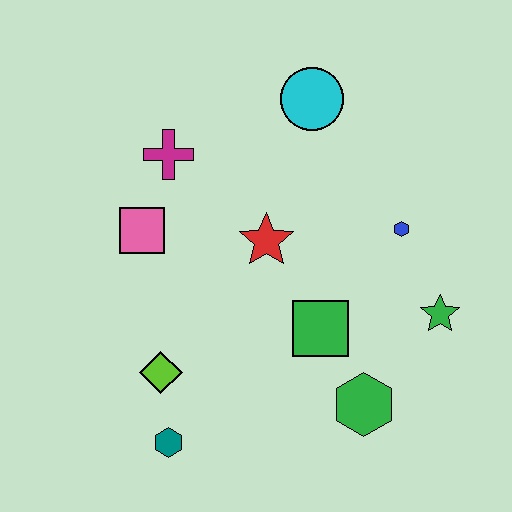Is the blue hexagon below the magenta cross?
Yes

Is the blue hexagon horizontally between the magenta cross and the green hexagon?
No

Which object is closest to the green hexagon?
The green square is closest to the green hexagon.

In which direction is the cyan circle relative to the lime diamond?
The cyan circle is above the lime diamond.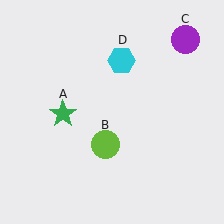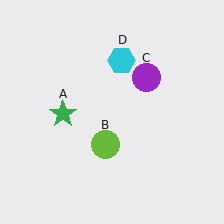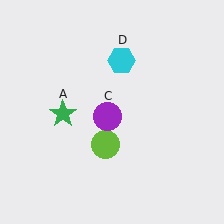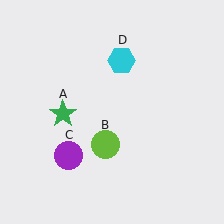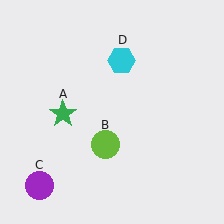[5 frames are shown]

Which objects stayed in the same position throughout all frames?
Green star (object A) and lime circle (object B) and cyan hexagon (object D) remained stationary.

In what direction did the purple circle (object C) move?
The purple circle (object C) moved down and to the left.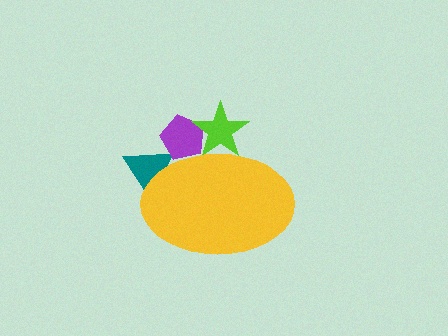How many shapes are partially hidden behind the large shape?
3 shapes are partially hidden.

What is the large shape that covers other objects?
A yellow ellipse.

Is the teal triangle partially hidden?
Yes, the teal triangle is partially hidden behind the yellow ellipse.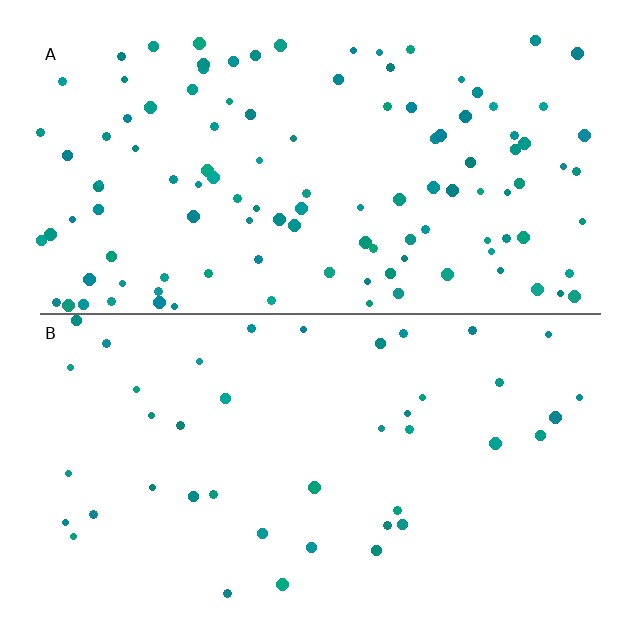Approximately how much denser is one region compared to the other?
Approximately 2.8× — region A over region B.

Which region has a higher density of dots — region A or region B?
A (the top).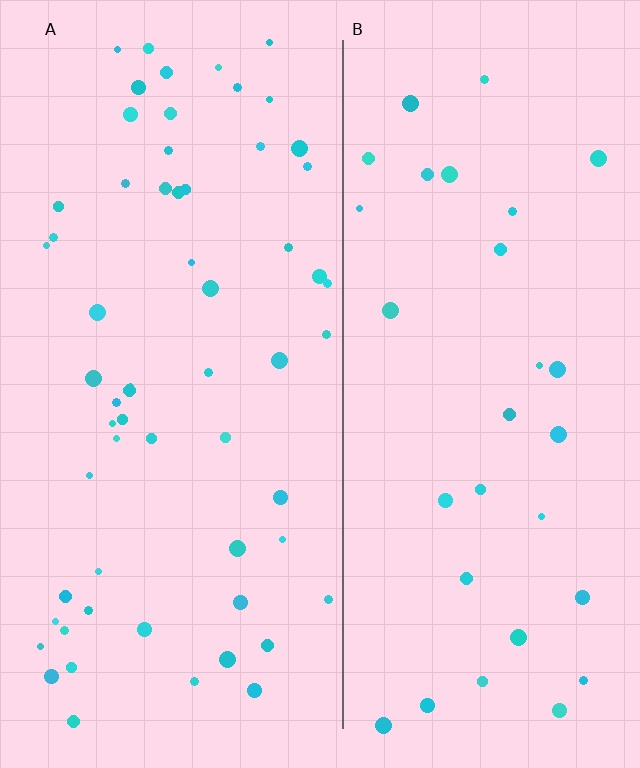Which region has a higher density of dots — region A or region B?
A (the left).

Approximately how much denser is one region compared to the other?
Approximately 2.0× — region A over region B.